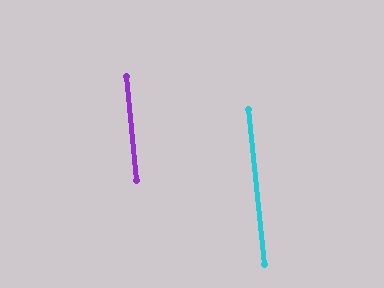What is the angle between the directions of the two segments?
Approximately 0 degrees.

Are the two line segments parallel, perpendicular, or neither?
Parallel — their directions differ by only 0.5°.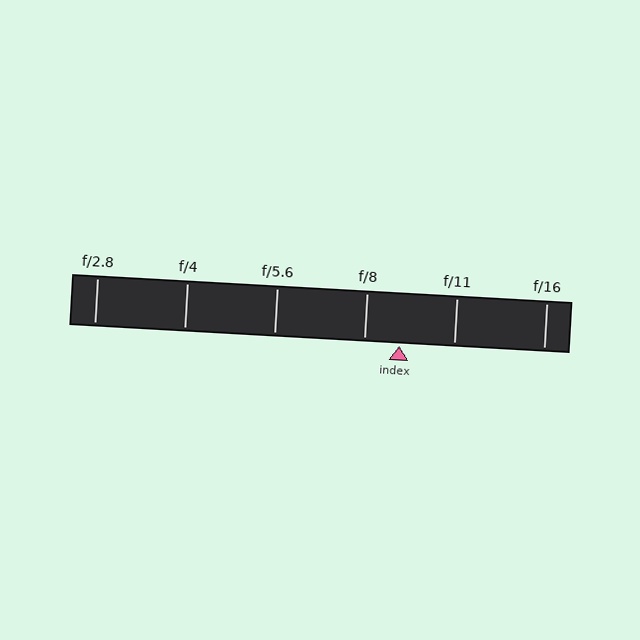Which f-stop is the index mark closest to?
The index mark is closest to f/8.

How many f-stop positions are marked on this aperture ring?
There are 6 f-stop positions marked.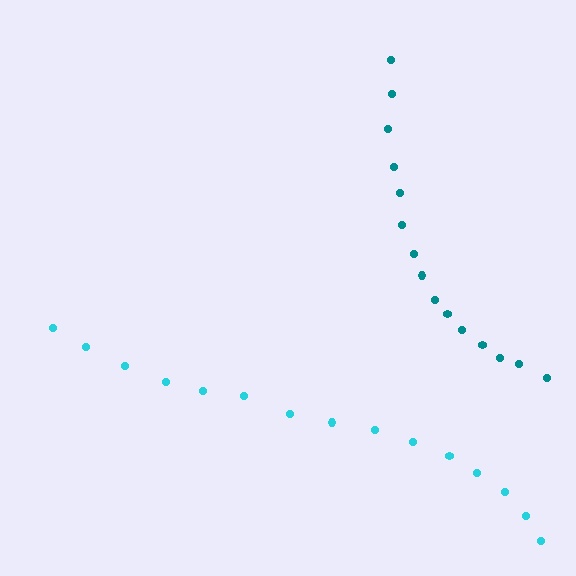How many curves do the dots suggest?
There are 2 distinct paths.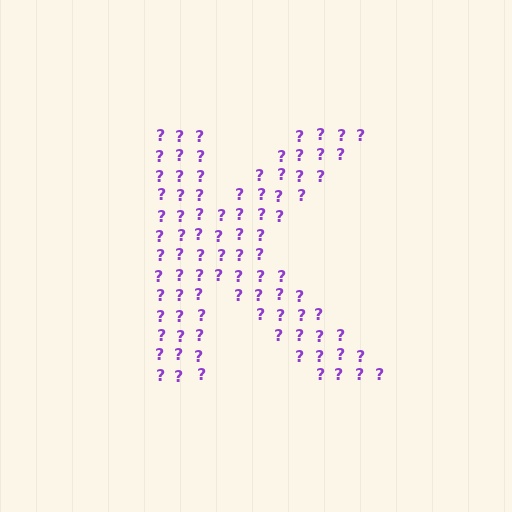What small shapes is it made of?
It is made of small question marks.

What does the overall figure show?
The overall figure shows the letter K.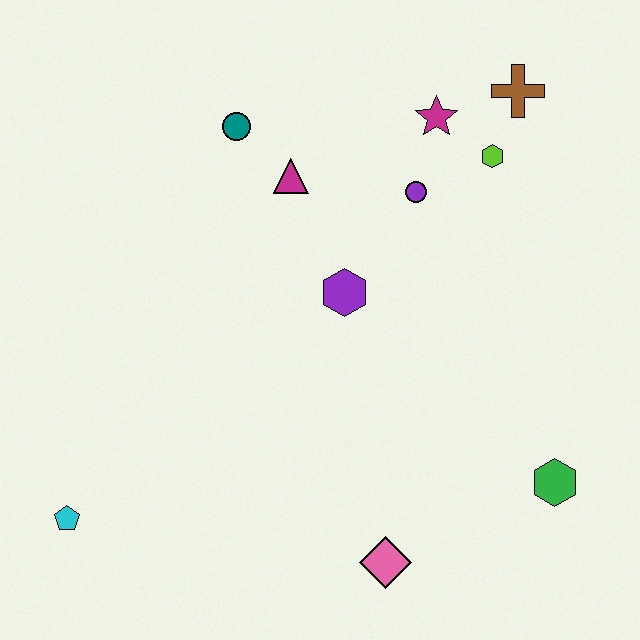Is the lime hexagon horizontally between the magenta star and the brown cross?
Yes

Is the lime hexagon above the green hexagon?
Yes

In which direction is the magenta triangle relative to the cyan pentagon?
The magenta triangle is above the cyan pentagon.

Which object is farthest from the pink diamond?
The brown cross is farthest from the pink diamond.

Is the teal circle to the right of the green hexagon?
No